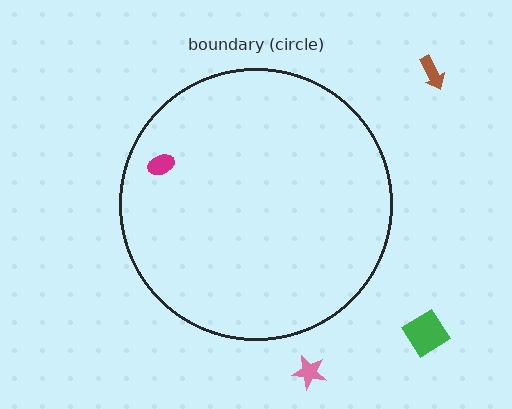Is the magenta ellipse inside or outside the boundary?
Inside.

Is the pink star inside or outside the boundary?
Outside.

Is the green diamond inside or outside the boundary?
Outside.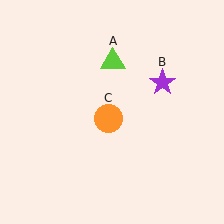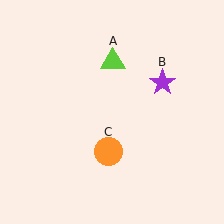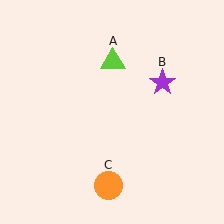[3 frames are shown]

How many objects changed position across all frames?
1 object changed position: orange circle (object C).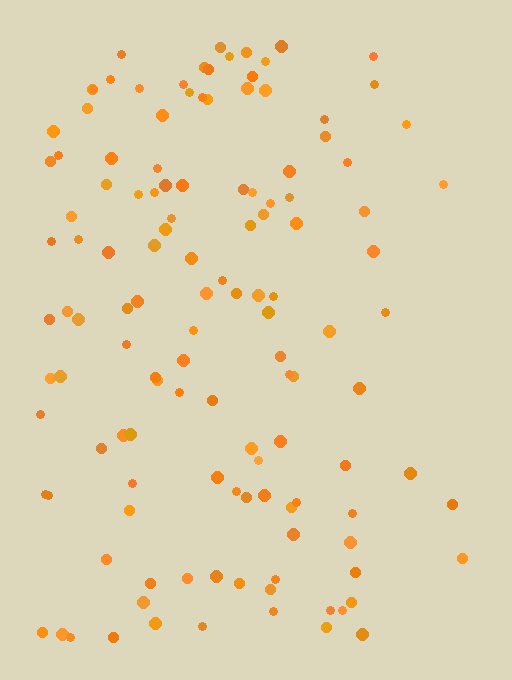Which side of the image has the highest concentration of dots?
The left.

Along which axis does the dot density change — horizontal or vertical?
Horizontal.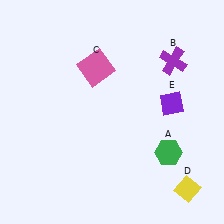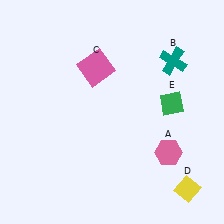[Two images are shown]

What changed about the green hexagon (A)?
In Image 1, A is green. In Image 2, it changed to pink.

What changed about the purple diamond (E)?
In Image 1, E is purple. In Image 2, it changed to green.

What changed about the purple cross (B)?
In Image 1, B is purple. In Image 2, it changed to teal.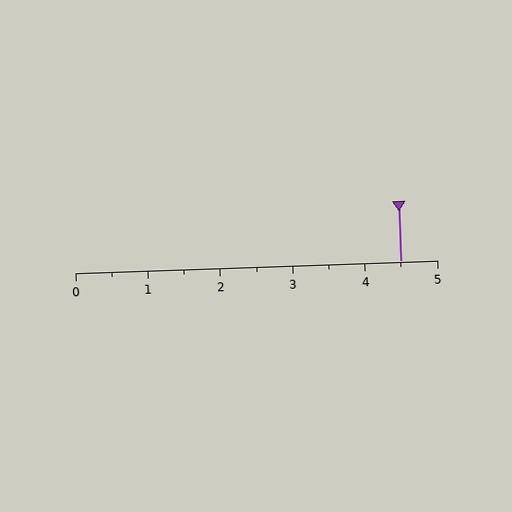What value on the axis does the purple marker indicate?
The marker indicates approximately 4.5.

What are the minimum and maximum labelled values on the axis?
The axis runs from 0 to 5.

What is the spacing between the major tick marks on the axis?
The major ticks are spaced 1 apart.